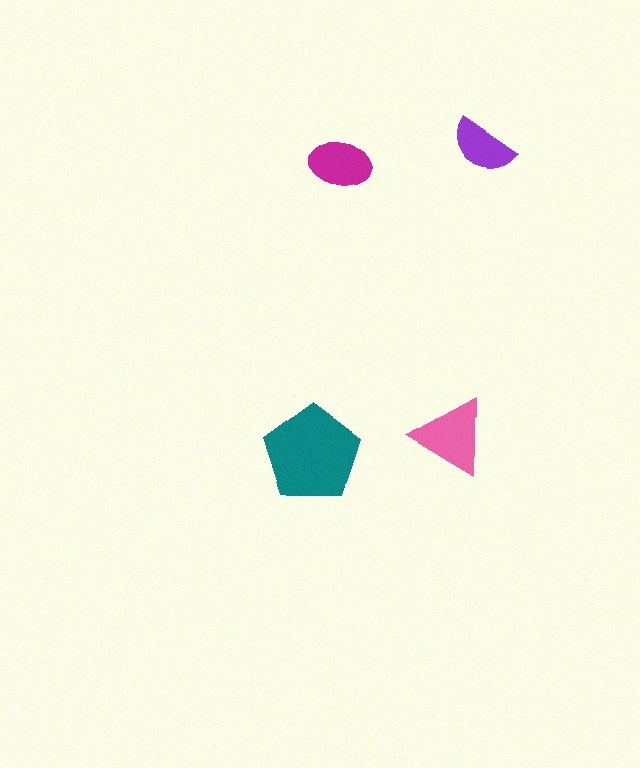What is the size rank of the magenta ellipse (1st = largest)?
3rd.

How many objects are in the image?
There are 4 objects in the image.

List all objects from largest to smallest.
The teal pentagon, the pink triangle, the magenta ellipse, the purple semicircle.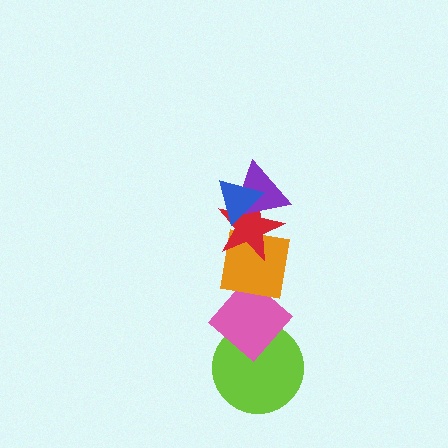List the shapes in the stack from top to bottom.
From top to bottom: the blue triangle, the purple triangle, the red star, the orange square, the pink diamond, the lime circle.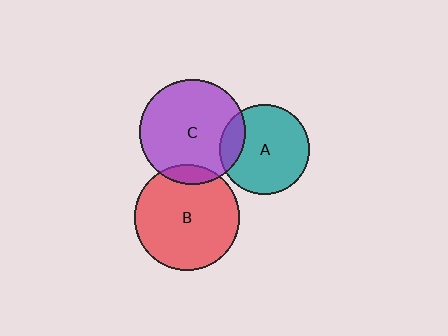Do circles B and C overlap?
Yes.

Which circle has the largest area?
Circle B (red).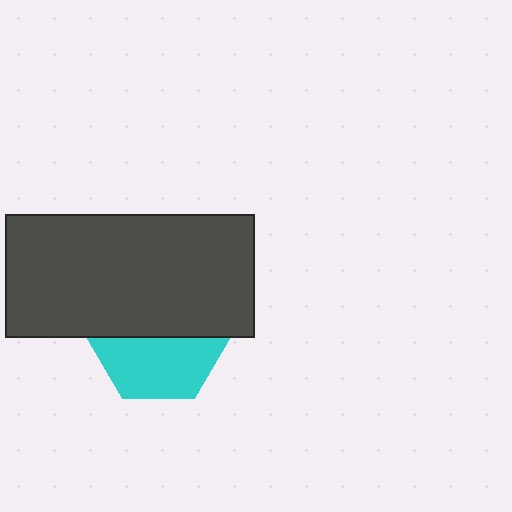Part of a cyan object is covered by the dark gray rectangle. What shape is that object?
It is a hexagon.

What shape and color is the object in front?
The object in front is a dark gray rectangle.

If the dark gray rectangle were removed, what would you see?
You would see the complete cyan hexagon.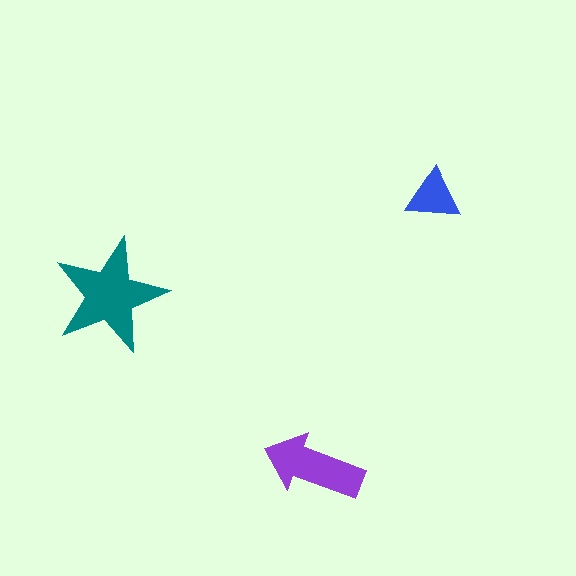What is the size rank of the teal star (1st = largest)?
1st.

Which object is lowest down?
The purple arrow is bottommost.